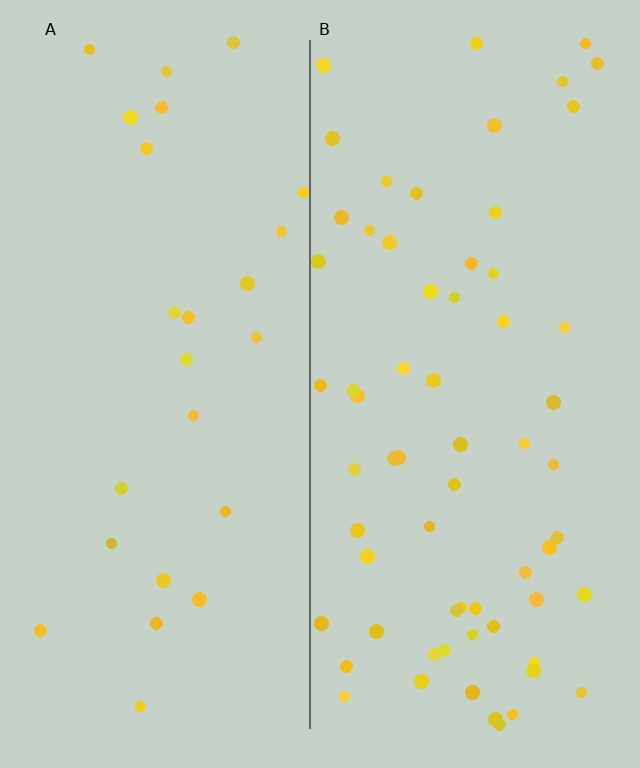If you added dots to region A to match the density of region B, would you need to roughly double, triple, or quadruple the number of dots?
Approximately triple.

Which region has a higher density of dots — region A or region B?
B (the right).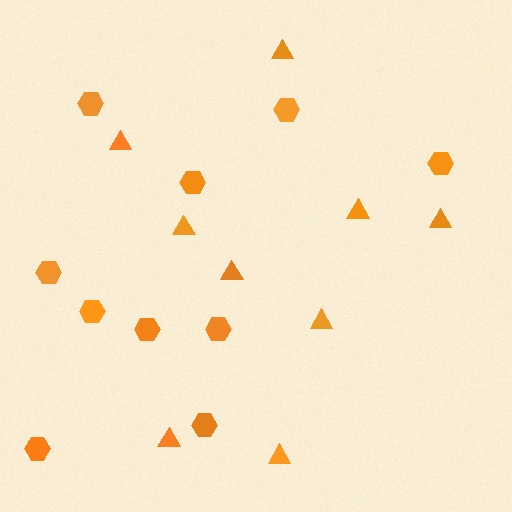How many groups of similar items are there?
There are 2 groups: one group of triangles (9) and one group of hexagons (10).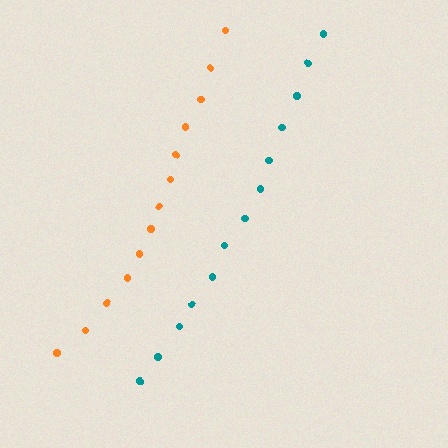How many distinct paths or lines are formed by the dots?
There are 2 distinct paths.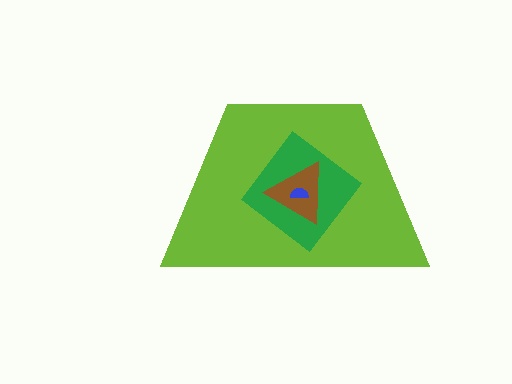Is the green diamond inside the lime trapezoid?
Yes.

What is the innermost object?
The blue semicircle.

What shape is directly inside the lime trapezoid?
The green diamond.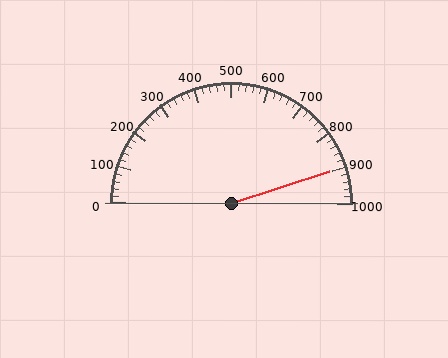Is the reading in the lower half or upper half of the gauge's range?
The reading is in the upper half of the range (0 to 1000).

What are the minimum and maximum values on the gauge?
The gauge ranges from 0 to 1000.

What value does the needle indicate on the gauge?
The needle indicates approximately 900.